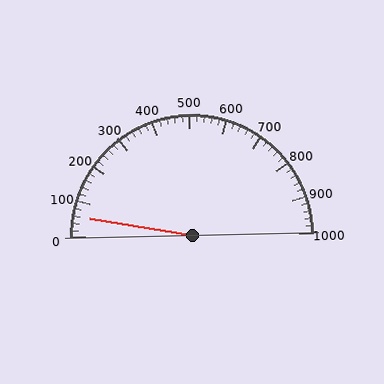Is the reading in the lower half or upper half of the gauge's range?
The reading is in the lower half of the range (0 to 1000).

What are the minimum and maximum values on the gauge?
The gauge ranges from 0 to 1000.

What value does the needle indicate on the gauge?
The needle indicates approximately 60.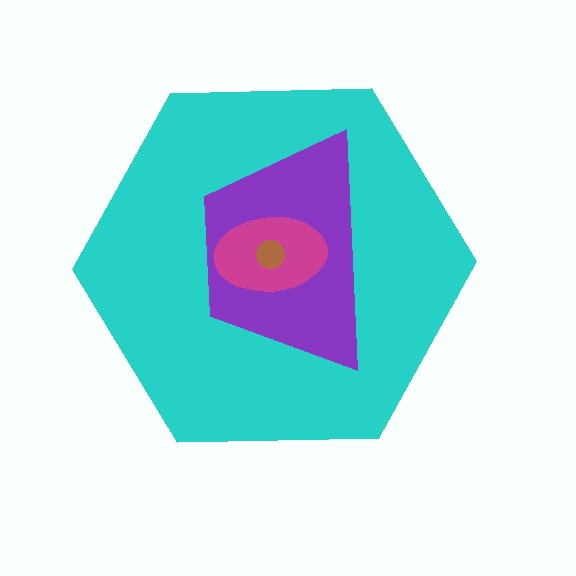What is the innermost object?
The brown circle.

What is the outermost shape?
The cyan hexagon.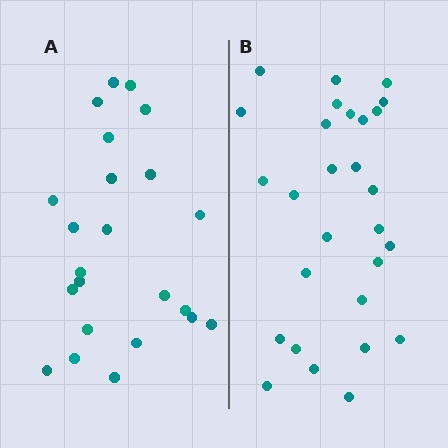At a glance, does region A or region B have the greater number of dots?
Region B (the right region) has more dots.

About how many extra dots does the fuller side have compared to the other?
Region B has about 5 more dots than region A.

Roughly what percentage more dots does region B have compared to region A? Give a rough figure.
About 20% more.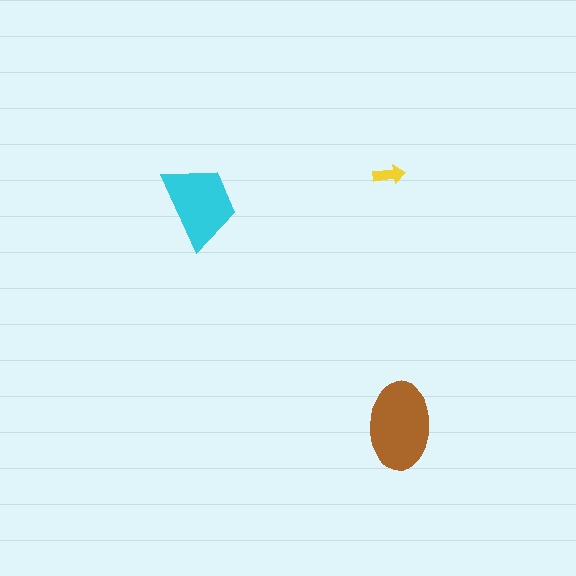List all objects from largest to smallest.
The brown ellipse, the cyan trapezoid, the yellow arrow.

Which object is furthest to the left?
The cyan trapezoid is leftmost.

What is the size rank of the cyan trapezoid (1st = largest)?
2nd.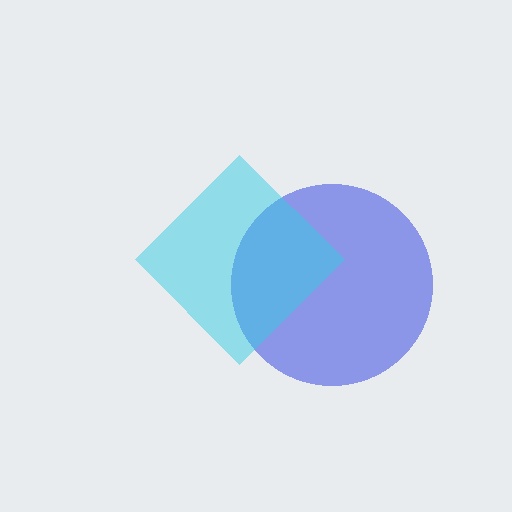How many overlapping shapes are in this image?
There are 2 overlapping shapes in the image.